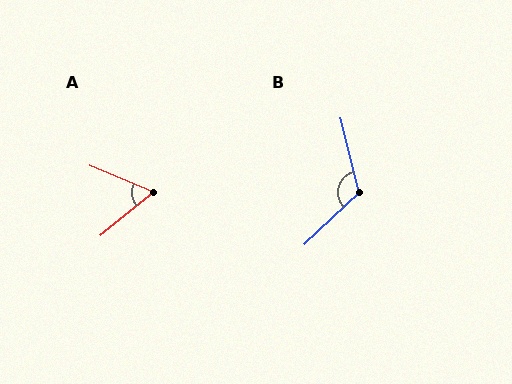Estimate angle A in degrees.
Approximately 62 degrees.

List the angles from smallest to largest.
A (62°), B (119°).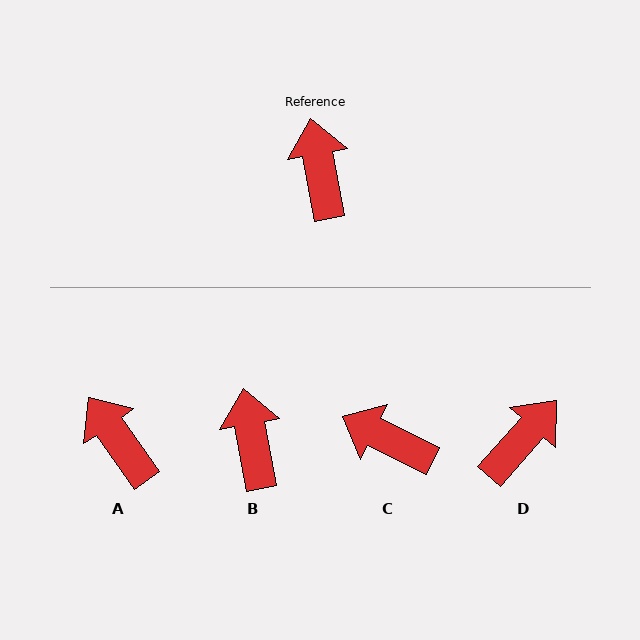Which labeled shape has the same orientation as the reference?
B.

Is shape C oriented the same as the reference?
No, it is off by about 53 degrees.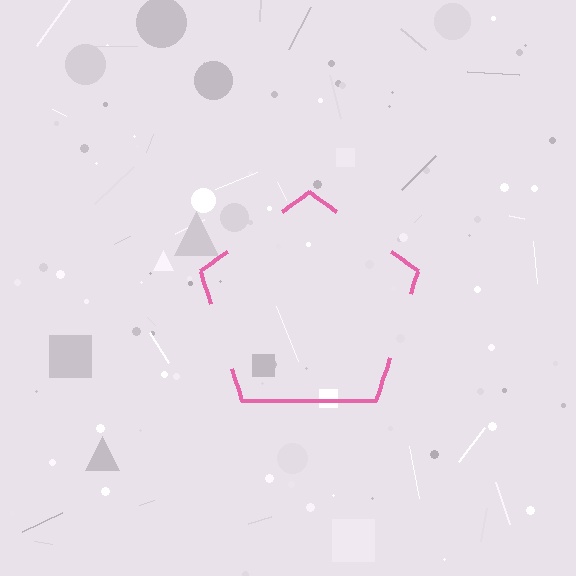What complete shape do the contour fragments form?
The contour fragments form a pentagon.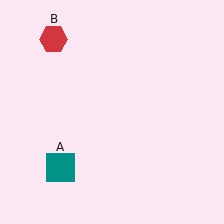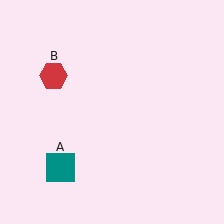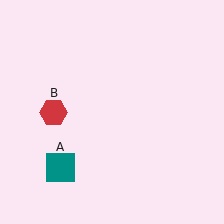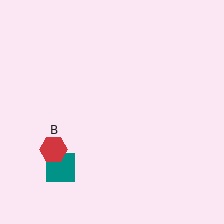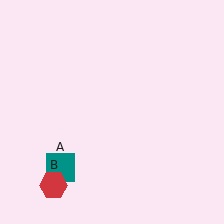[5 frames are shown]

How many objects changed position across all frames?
1 object changed position: red hexagon (object B).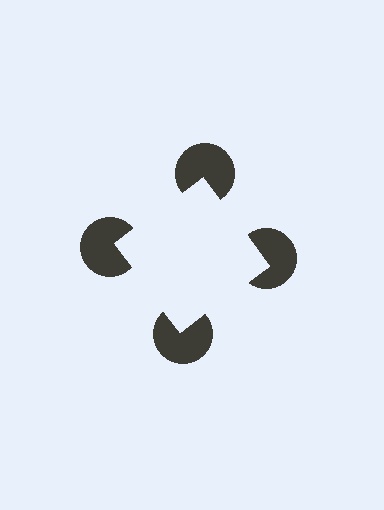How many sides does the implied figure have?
4 sides.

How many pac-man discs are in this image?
There are 4 — one at each vertex of the illusory square.